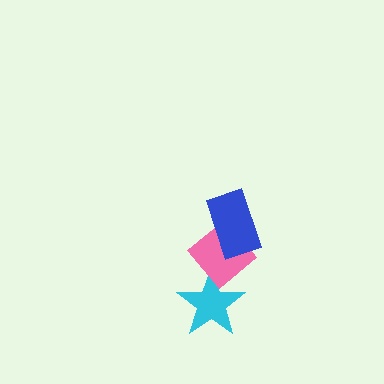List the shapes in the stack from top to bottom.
From top to bottom: the blue rectangle, the pink diamond, the cyan star.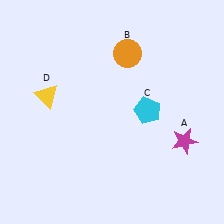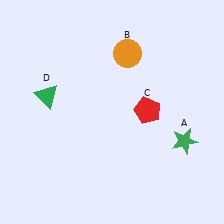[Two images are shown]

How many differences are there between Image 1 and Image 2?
There are 3 differences between the two images.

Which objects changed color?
A changed from magenta to green. C changed from cyan to red. D changed from yellow to green.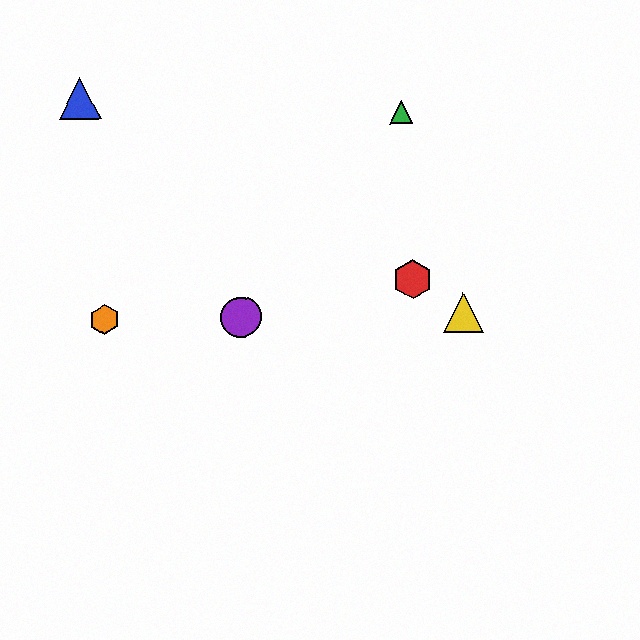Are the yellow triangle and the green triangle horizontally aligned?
No, the yellow triangle is at y≈312 and the green triangle is at y≈113.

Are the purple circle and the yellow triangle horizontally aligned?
Yes, both are at y≈317.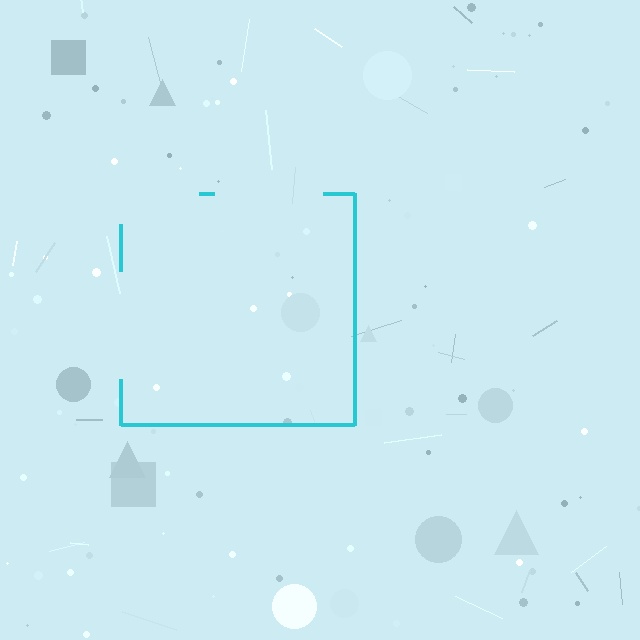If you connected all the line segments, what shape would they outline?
They would outline a square.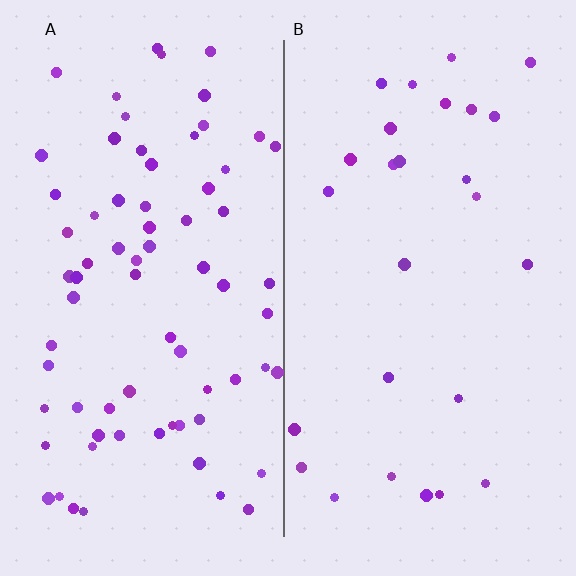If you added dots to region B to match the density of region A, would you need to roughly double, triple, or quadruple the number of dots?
Approximately triple.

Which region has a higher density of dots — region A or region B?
A (the left).